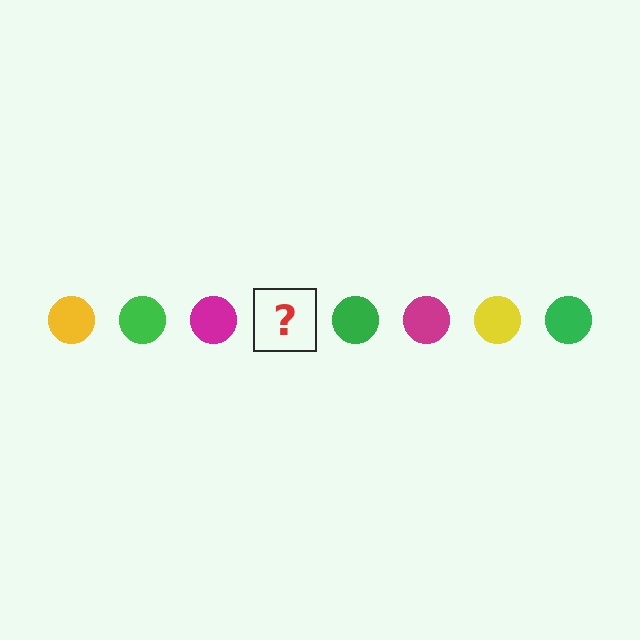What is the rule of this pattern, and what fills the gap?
The rule is that the pattern cycles through yellow, green, magenta circles. The gap should be filled with a yellow circle.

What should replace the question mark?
The question mark should be replaced with a yellow circle.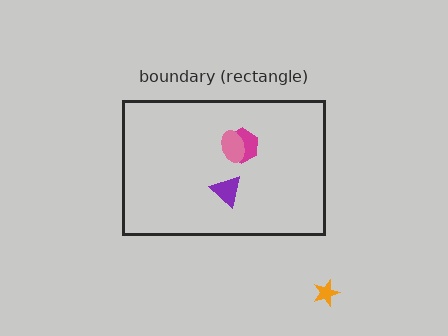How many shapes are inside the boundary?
3 inside, 1 outside.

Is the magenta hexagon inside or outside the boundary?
Inside.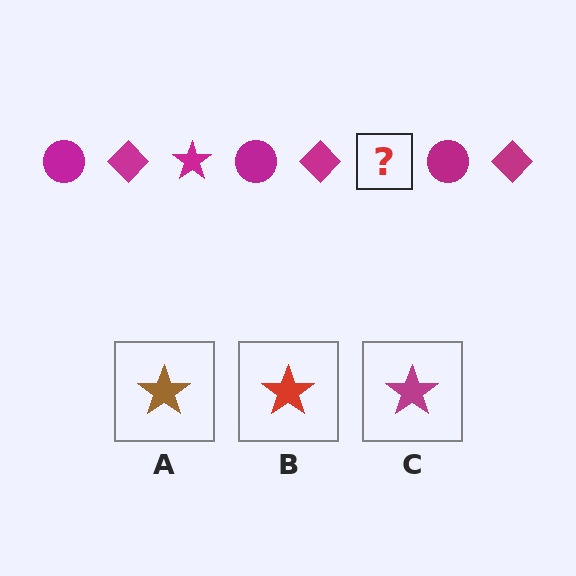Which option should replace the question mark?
Option C.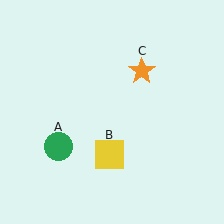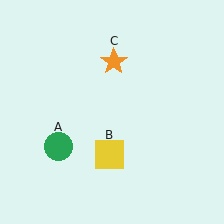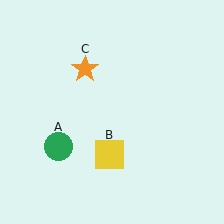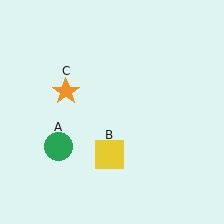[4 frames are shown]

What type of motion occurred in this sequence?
The orange star (object C) rotated counterclockwise around the center of the scene.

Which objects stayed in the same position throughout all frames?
Green circle (object A) and yellow square (object B) remained stationary.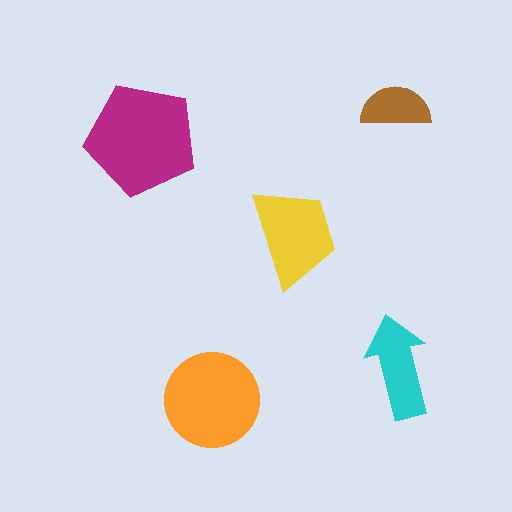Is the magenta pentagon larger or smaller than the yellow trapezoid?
Larger.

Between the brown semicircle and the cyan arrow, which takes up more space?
The cyan arrow.